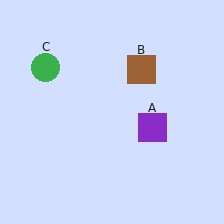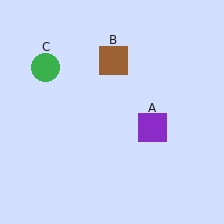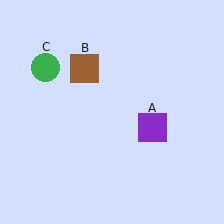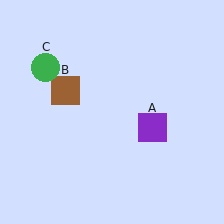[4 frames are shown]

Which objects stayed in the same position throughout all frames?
Purple square (object A) and green circle (object C) remained stationary.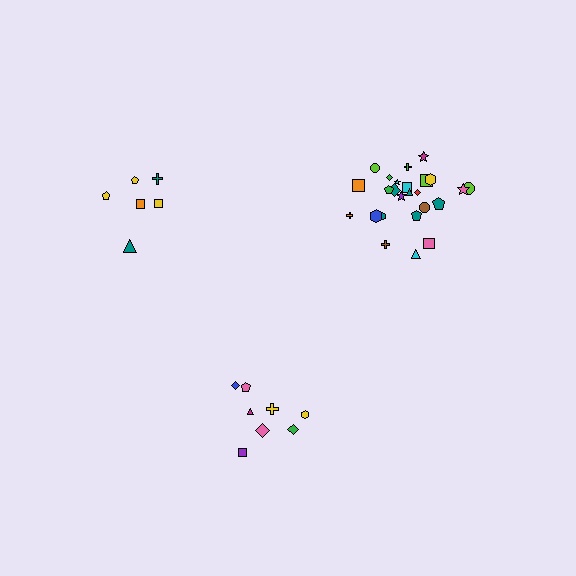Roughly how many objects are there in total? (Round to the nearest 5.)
Roughly 40 objects in total.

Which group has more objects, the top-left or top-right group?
The top-right group.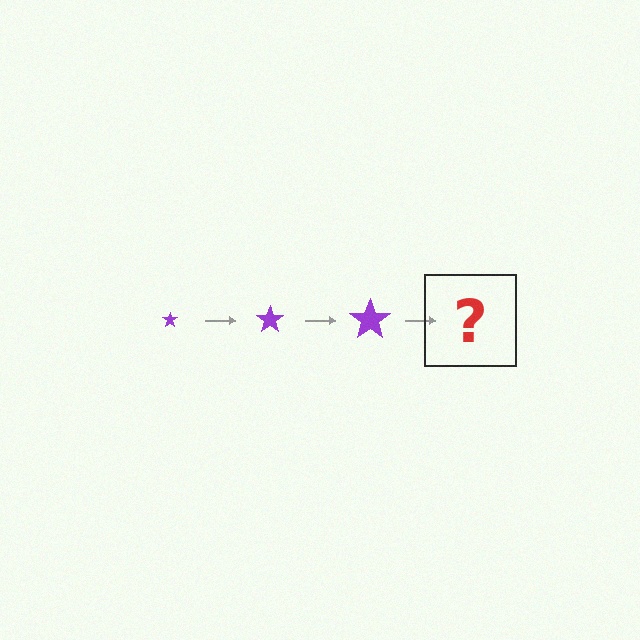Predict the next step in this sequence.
The next step is a purple star, larger than the previous one.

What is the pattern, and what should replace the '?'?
The pattern is that the star gets progressively larger each step. The '?' should be a purple star, larger than the previous one.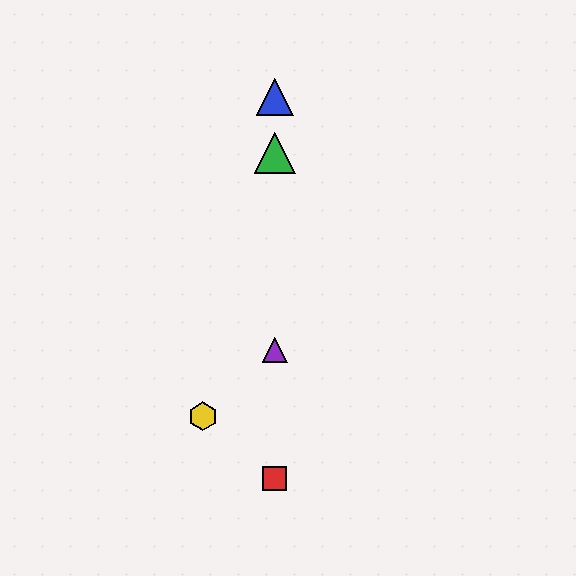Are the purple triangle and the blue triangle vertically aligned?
Yes, both are at x≈275.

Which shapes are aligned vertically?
The red square, the blue triangle, the green triangle, the purple triangle are aligned vertically.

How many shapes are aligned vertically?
4 shapes (the red square, the blue triangle, the green triangle, the purple triangle) are aligned vertically.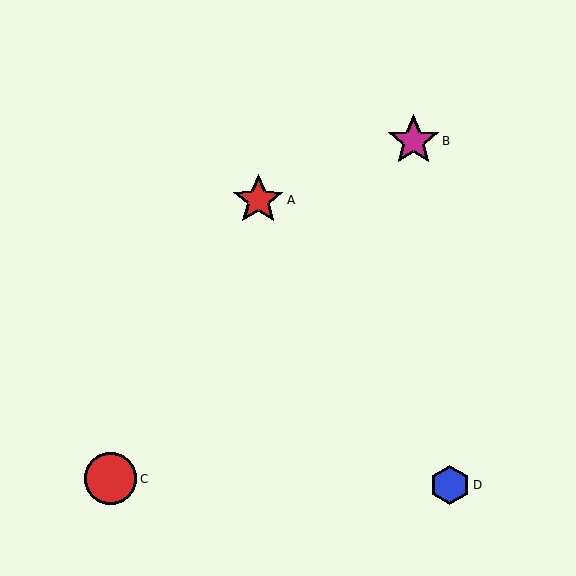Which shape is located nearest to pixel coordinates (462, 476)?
The blue hexagon (labeled D) at (450, 485) is nearest to that location.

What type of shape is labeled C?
Shape C is a red circle.